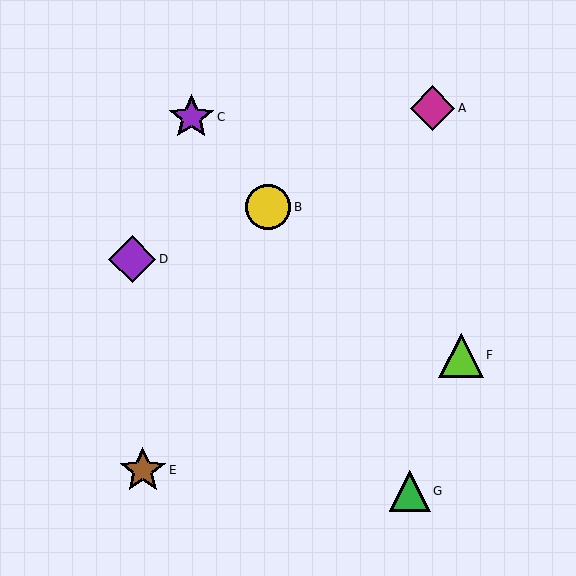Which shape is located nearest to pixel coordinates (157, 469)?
The brown star (labeled E) at (143, 470) is nearest to that location.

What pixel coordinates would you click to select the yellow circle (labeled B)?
Click at (268, 207) to select the yellow circle B.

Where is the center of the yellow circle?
The center of the yellow circle is at (268, 207).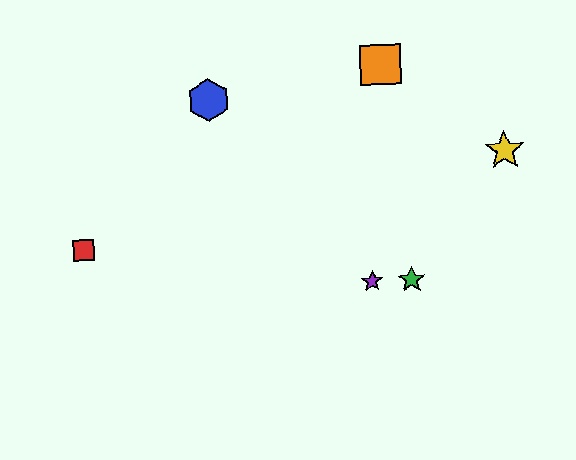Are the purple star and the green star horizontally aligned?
Yes, both are at y≈281.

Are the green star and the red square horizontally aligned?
No, the green star is at y≈280 and the red square is at y≈250.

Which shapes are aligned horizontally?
The green star, the purple star are aligned horizontally.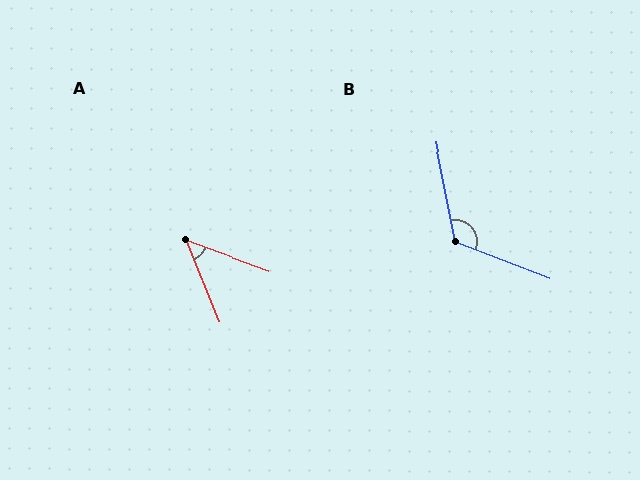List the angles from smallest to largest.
A (48°), B (122°).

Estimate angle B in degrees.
Approximately 122 degrees.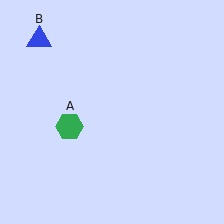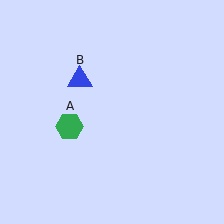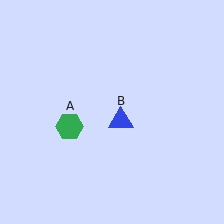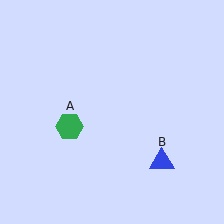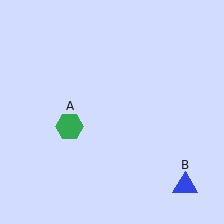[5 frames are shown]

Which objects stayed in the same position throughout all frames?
Green hexagon (object A) remained stationary.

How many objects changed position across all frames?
1 object changed position: blue triangle (object B).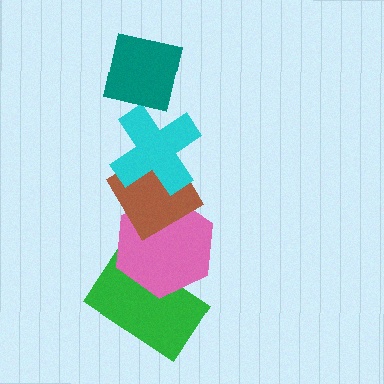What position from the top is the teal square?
The teal square is 1st from the top.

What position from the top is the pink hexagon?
The pink hexagon is 4th from the top.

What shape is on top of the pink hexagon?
The brown diamond is on top of the pink hexagon.